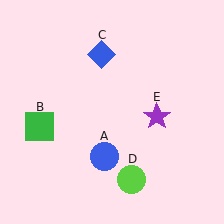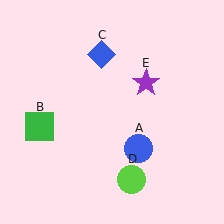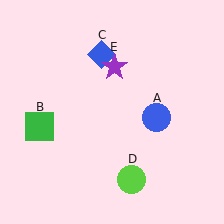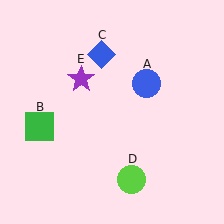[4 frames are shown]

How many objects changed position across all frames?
2 objects changed position: blue circle (object A), purple star (object E).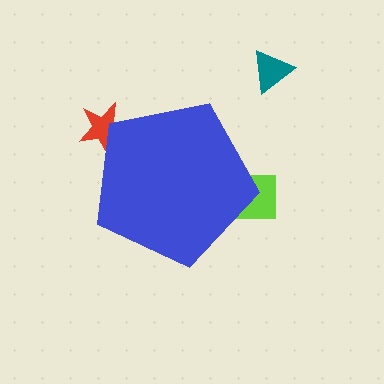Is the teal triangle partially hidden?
No, the teal triangle is fully visible.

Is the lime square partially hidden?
Yes, the lime square is partially hidden behind the blue pentagon.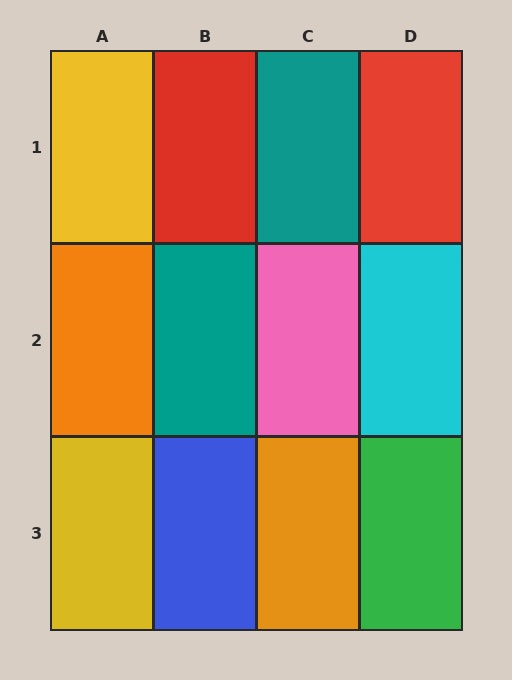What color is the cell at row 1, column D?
Red.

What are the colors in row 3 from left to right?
Yellow, blue, orange, green.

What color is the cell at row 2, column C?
Pink.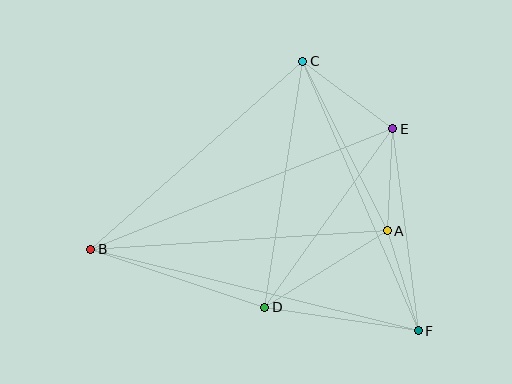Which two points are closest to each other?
Points A and E are closest to each other.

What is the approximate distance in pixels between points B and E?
The distance between B and E is approximately 325 pixels.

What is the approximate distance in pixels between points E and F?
The distance between E and F is approximately 204 pixels.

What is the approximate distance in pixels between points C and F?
The distance between C and F is approximately 294 pixels.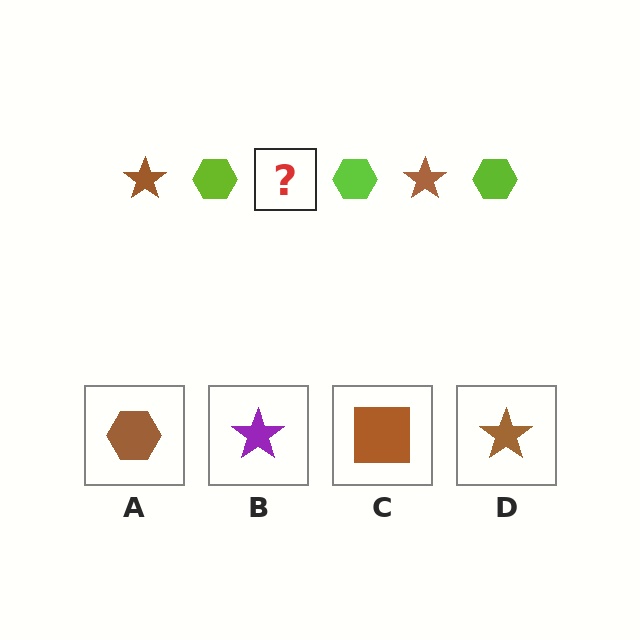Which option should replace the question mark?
Option D.